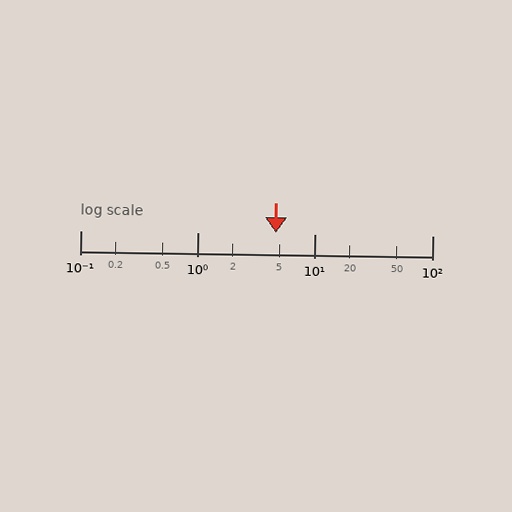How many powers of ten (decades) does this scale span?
The scale spans 3 decades, from 0.1 to 100.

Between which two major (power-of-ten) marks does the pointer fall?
The pointer is between 1 and 10.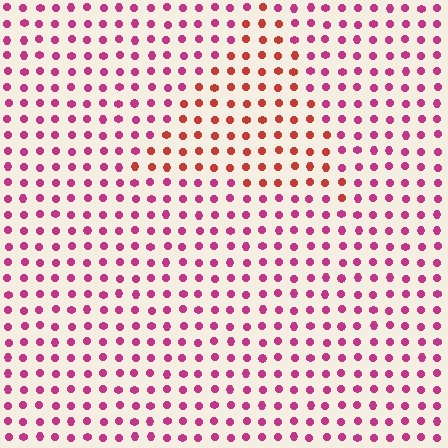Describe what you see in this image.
The image is filled with small magenta elements in a uniform arrangement. A triangle-shaped region is visible where the elements are tinted to a slightly different hue, forming a subtle color boundary.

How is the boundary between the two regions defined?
The boundary is defined purely by a slight shift in hue (about 39 degrees). Spacing, size, and orientation are identical on both sides.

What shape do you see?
I see a triangle.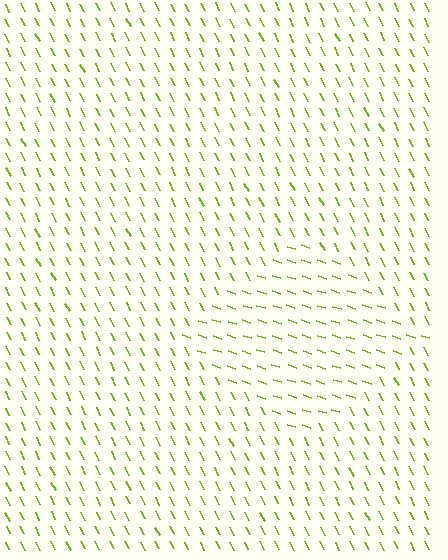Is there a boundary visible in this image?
Yes, there is a texture boundary formed by a change in line orientation.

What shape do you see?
I see a diamond.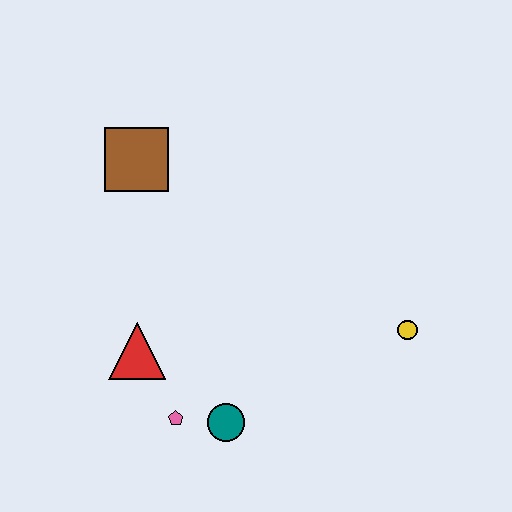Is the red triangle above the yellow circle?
No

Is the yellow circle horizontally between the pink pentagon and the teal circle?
No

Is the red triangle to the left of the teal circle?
Yes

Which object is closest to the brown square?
The red triangle is closest to the brown square.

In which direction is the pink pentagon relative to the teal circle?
The pink pentagon is to the left of the teal circle.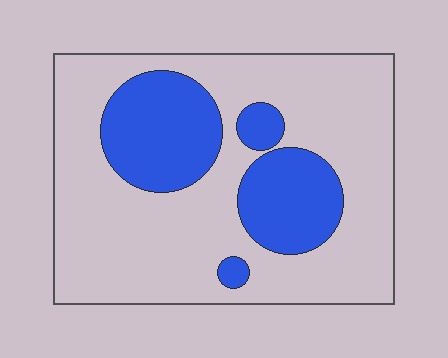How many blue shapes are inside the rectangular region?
4.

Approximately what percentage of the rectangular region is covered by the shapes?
Approximately 25%.